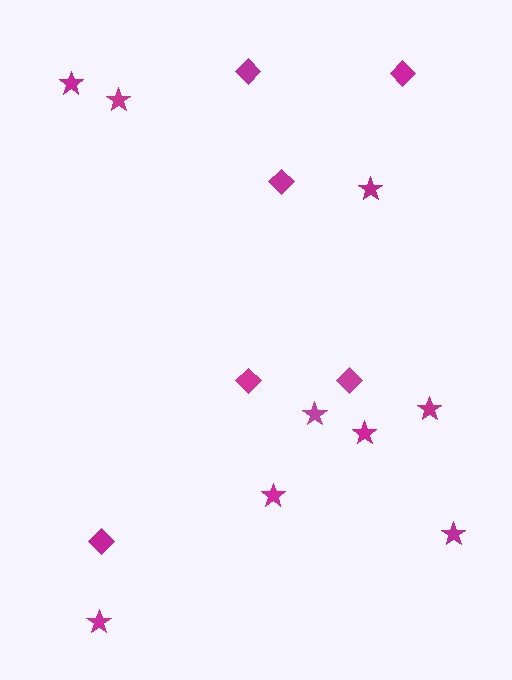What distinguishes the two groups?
There are 2 groups: one group of stars (9) and one group of diamonds (6).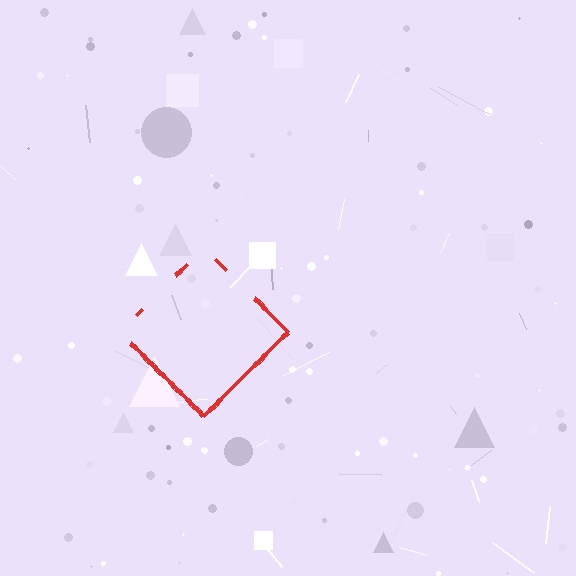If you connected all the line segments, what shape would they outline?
They would outline a diamond.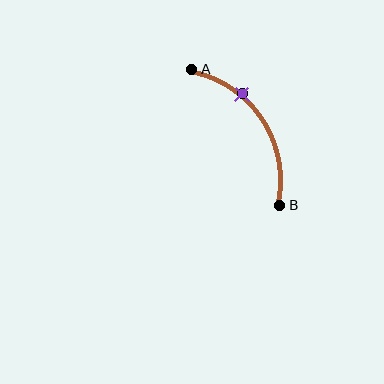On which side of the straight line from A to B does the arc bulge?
The arc bulges to the right of the straight line connecting A and B.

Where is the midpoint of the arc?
The arc midpoint is the point on the curve farthest from the straight line joining A and B. It sits to the right of that line.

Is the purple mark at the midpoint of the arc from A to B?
No. The purple mark lies on the arc but is closer to endpoint A. The arc midpoint would be at the point on the curve equidistant along the arc from both A and B.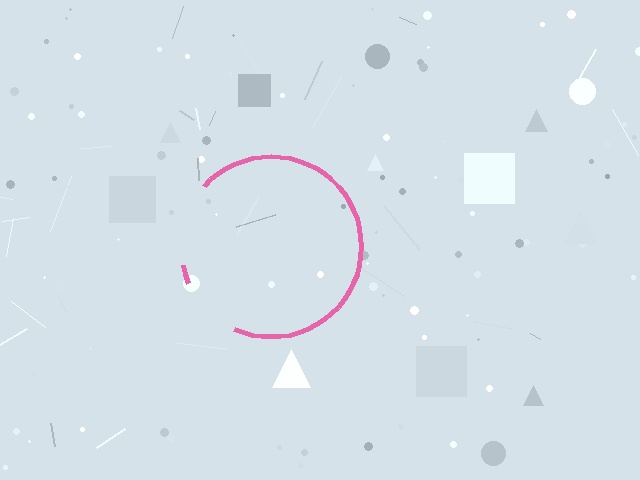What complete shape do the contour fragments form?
The contour fragments form a circle.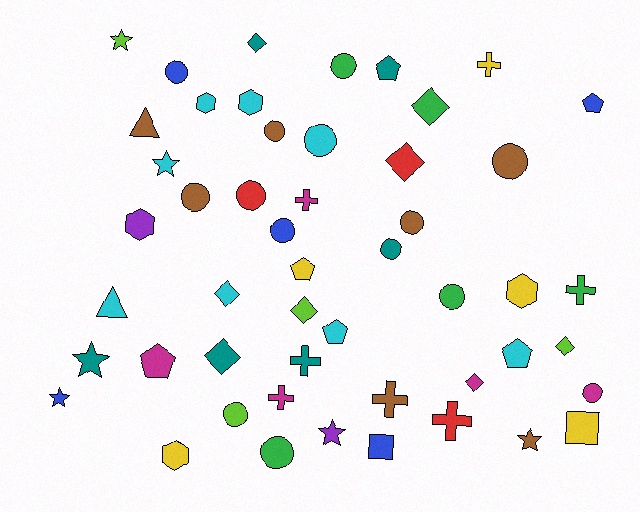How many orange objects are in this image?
There are no orange objects.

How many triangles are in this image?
There are 2 triangles.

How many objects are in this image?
There are 50 objects.